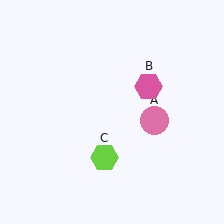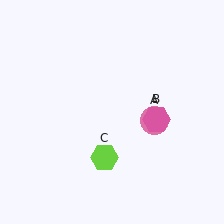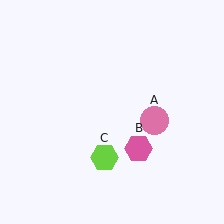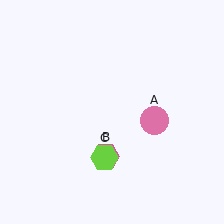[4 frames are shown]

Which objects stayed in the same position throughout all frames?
Pink circle (object A) and lime hexagon (object C) remained stationary.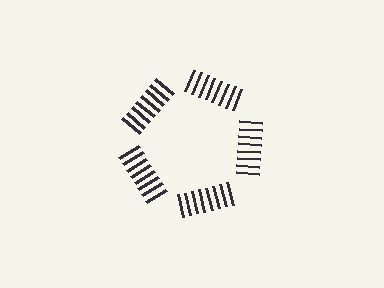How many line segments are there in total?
40 — 8 along each of the 5 edges.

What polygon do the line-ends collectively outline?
An illusory pentagon — the line segments terminate on its edges but no continuous stroke is drawn.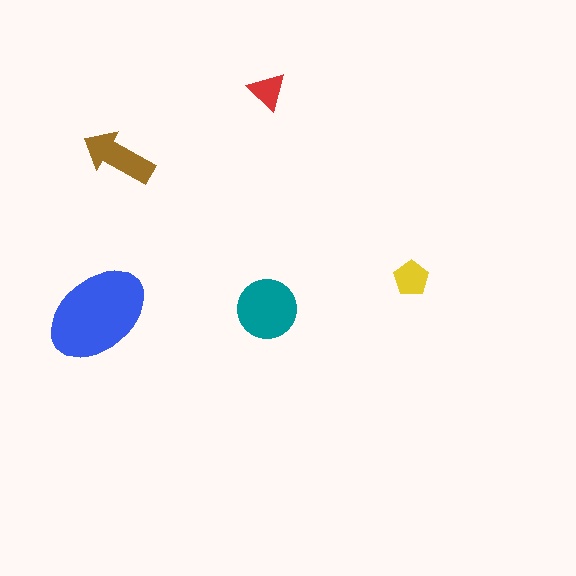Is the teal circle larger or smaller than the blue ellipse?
Smaller.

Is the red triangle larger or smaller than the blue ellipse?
Smaller.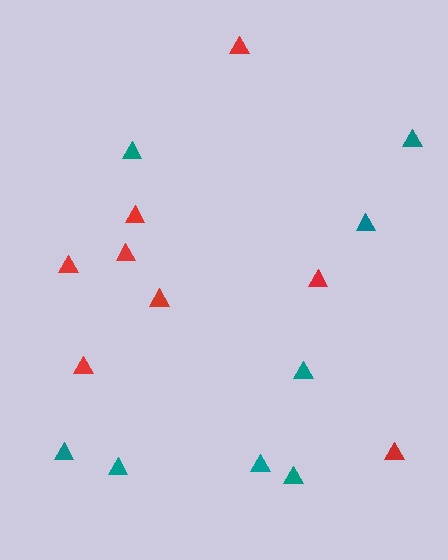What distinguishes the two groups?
There are 2 groups: one group of red triangles (8) and one group of teal triangles (8).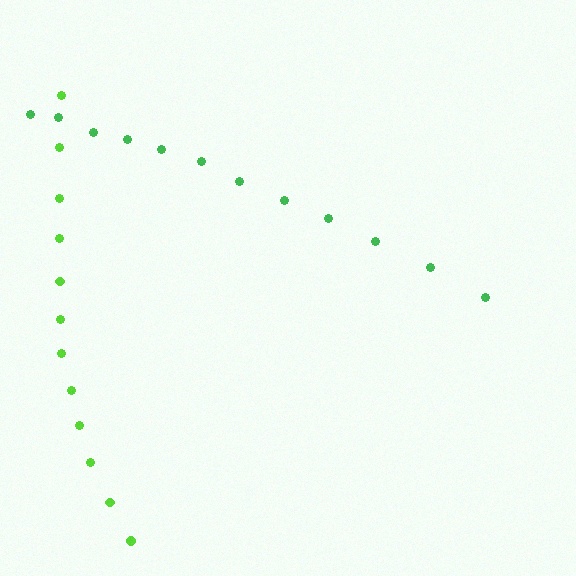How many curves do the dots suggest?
There are 2 distinct paths.